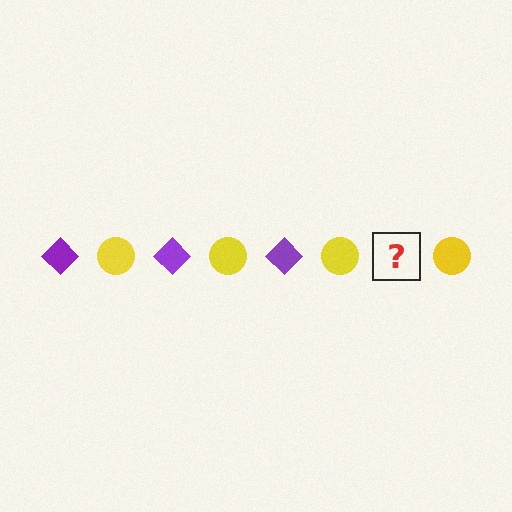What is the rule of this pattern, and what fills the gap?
The rule is that the pattern alternates between purple diamond and yellow circle. The gap should be filled with a purple diamond.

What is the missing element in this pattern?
The missing element is a purple diamond.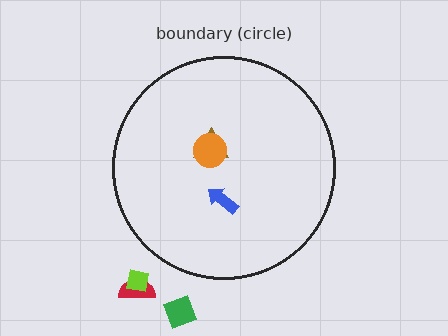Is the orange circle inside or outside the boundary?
Inside.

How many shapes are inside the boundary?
3 inside, 3 outside.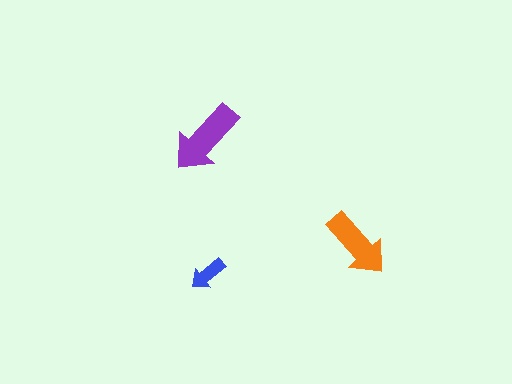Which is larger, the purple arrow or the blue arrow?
The purple one.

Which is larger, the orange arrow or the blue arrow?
The orange one.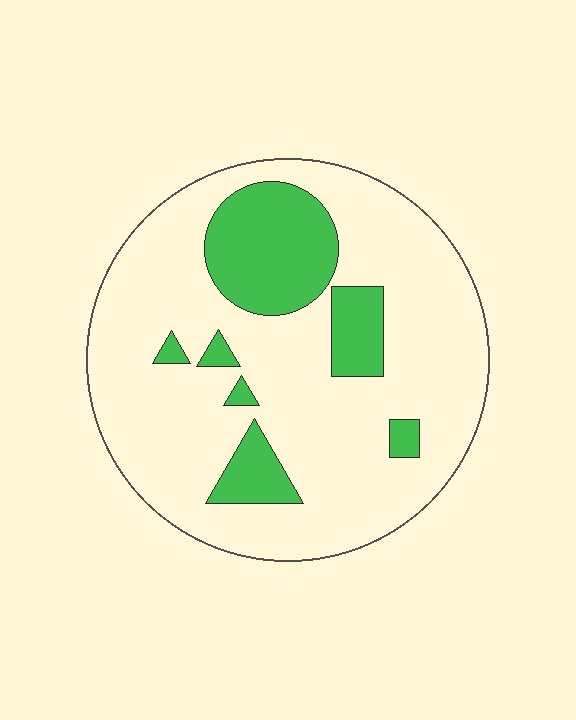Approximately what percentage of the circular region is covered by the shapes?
Approximately 20%.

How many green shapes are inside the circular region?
7.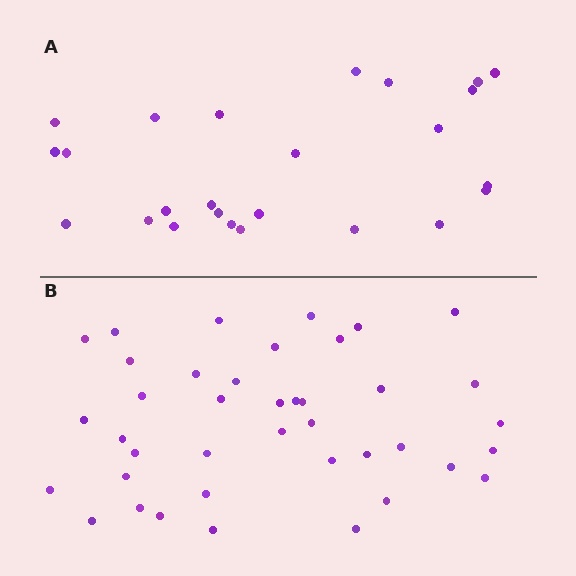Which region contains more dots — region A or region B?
Region B (the bottom region) has more dots.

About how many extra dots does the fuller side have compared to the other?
Region B has approximately 15 more dots than region A.